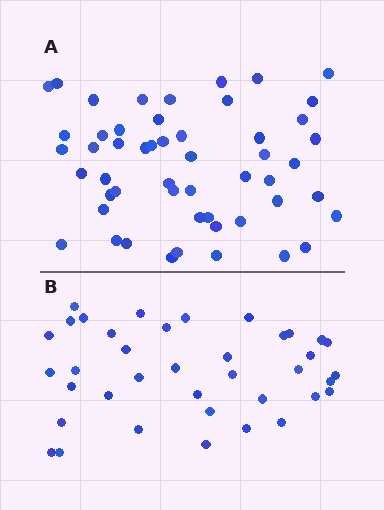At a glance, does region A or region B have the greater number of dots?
Region A (the top region) has more dots.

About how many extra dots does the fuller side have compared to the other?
Region A has approximately 15 more dots than region B.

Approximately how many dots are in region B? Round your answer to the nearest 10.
About 40 dots. (The exact count is 38, which rounds to 40.)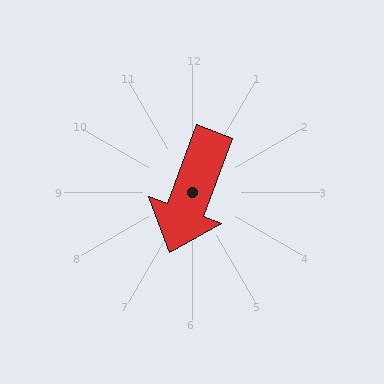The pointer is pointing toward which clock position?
Roughly 7 o'clock.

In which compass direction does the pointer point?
South.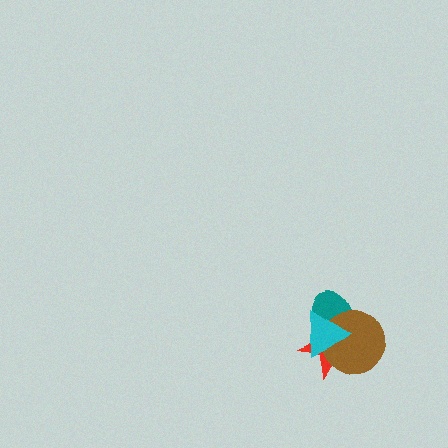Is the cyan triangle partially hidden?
No, no other shape covers it.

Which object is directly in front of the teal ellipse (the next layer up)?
The red star is directly in front of the teal ellipse.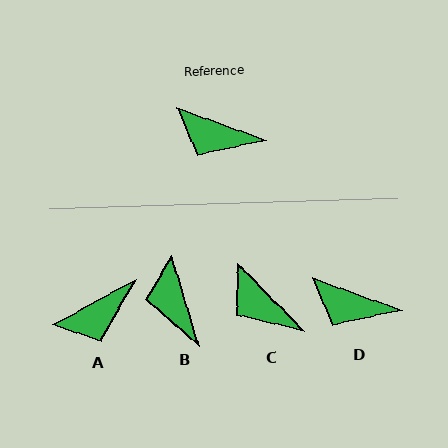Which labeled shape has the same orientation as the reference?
D.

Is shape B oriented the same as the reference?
No, it is off by about 53 degrees.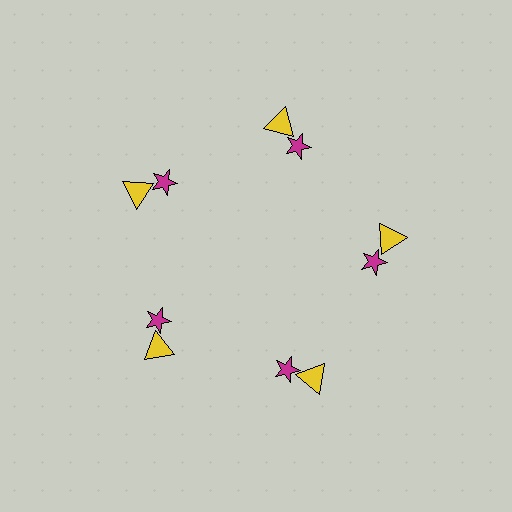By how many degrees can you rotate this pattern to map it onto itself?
The pattern maps onto itself every 72 degrees of rotation.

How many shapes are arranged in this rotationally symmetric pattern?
There are 10 shapes, arranged in 5 groups of 2.